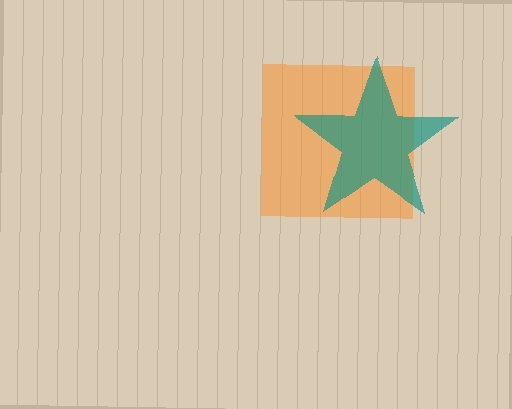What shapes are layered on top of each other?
The layered shapes are: an orange square, a teal star.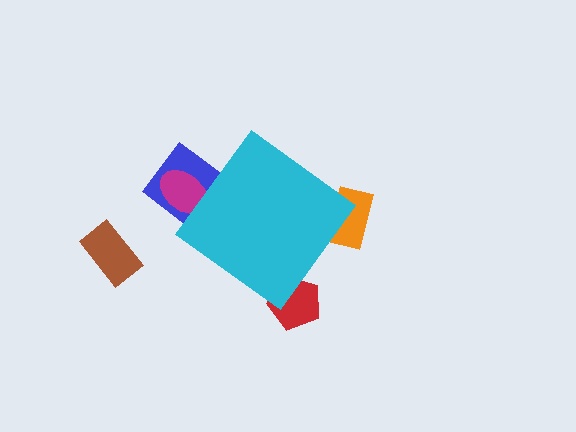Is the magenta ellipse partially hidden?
Yes, the magenta ellipse is partially hidden behind the cyan diamond.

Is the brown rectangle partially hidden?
No, the brown rectangle is fully visible.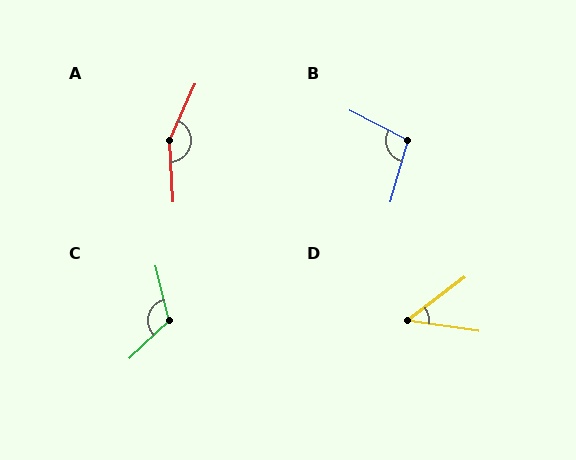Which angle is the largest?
A, at approximately 152 degrees.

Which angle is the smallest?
D, at approximately 46 degrees.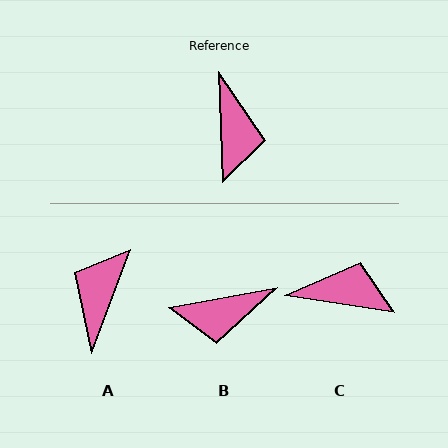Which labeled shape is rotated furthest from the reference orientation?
A, about 158 degrees away.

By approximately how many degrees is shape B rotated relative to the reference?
Approximately 81 degrees clockwise.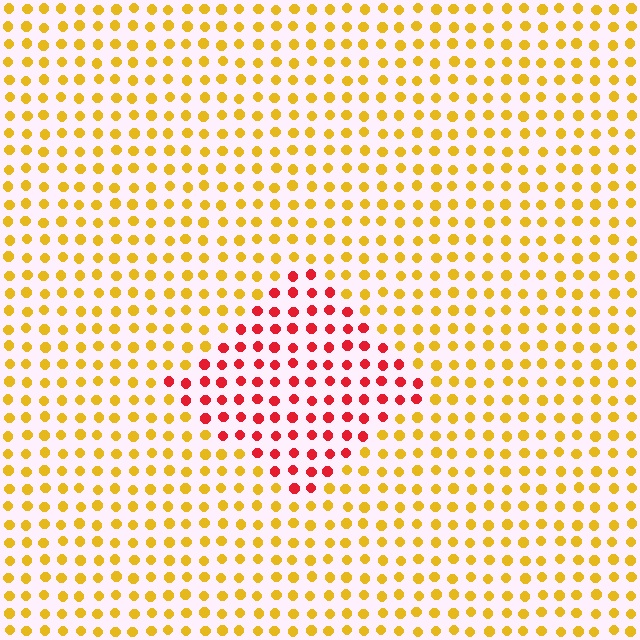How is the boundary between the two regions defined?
The boundary is defined purely by a slight shift in hue (about 53 degrees). Spacing, size, and orientation are identical on both sides.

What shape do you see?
I see a diamond.